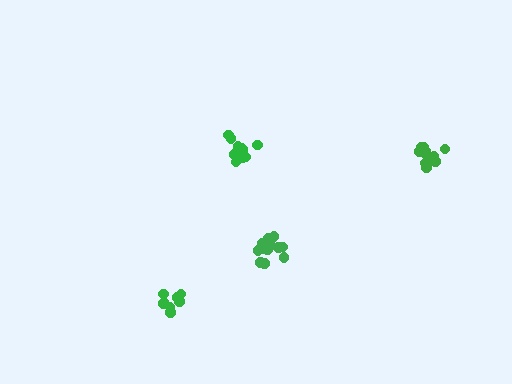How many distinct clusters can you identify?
There are 4 distinct clusters.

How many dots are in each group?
Group 1: 11 dots, Group 2: 13 dots, Group 3: 8 dots, Group 4: 12 dots (44 total).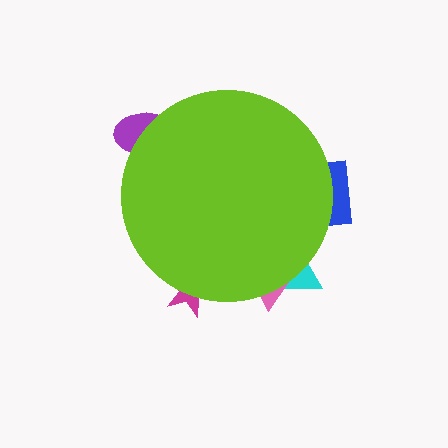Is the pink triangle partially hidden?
Yes, the pink triangle is partially hidden behind the lime circle.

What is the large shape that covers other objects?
A lime circle.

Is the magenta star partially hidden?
Yes, the magenta star is partially hidden behind the lime circle.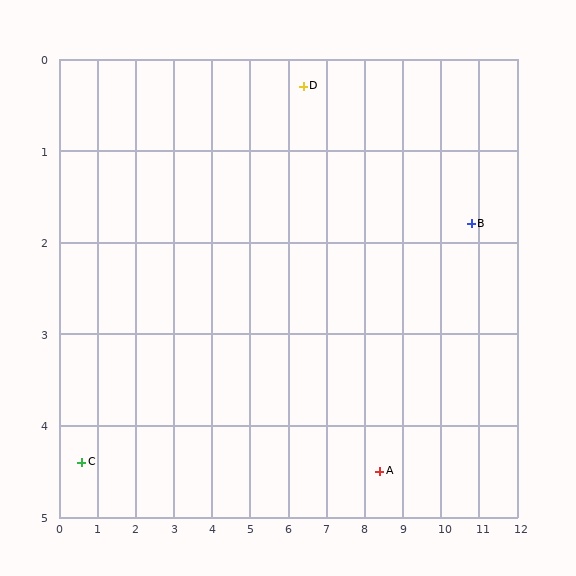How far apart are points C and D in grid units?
Points C and D are about 7.1 grid units apart.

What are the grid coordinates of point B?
Point B is at approximately (10.8, 1.8).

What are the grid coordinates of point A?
Point A is at approximately (8.4, 4.5).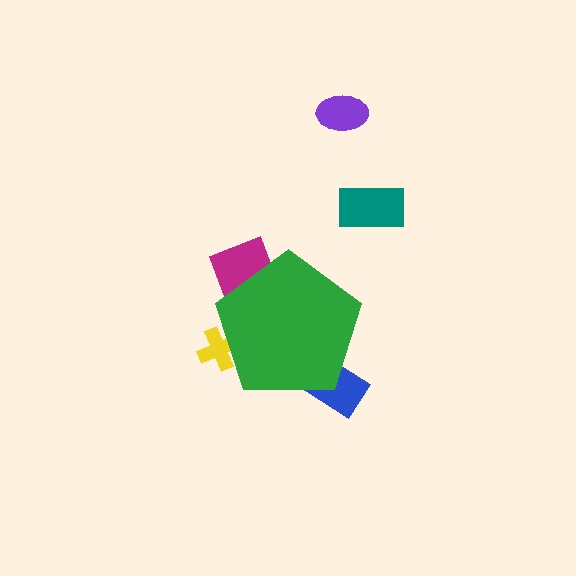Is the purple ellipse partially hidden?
No, the purple ellipse is fully visible.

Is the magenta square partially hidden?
Yes, the magenta square is partially hidden behind the green pentagon.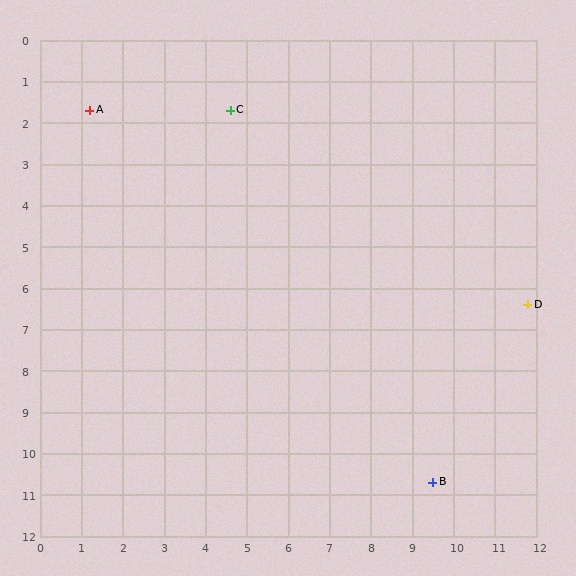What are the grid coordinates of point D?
Point D is at approximately (11.8, 6.4).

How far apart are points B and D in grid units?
Points B and D are about 4.9 grid units apart.